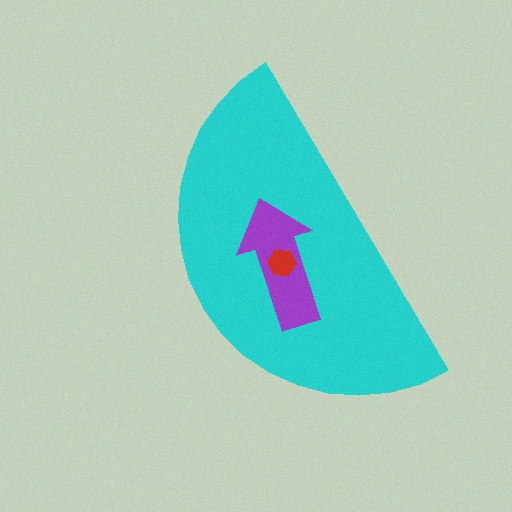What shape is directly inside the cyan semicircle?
The purple arrow.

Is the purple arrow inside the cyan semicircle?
Yes.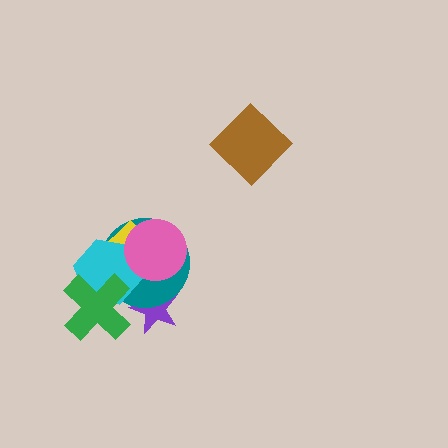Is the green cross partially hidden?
No, no other shape covers it.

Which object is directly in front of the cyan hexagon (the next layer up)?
The green cross is directly in front of the cyan hexagon.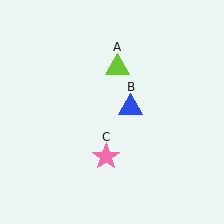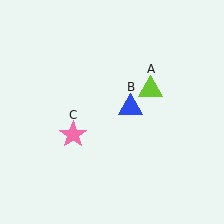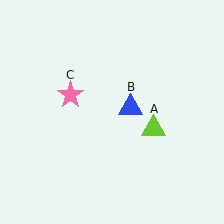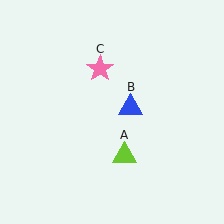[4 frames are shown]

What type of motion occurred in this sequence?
The lime triangle (object A), pink star (object C) rotated clockwise around the center of the scene.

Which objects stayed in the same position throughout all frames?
Blue triangle (object B) remained stationary.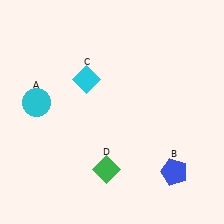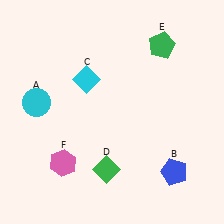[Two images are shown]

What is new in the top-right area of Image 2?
A green pentagon (E) was added in the top-right area of Image 2.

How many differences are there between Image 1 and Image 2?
There are 2 differences between the two images.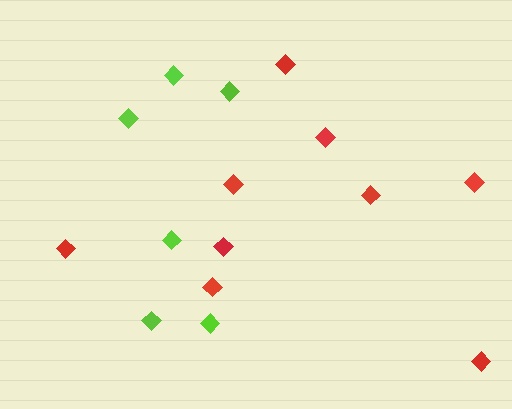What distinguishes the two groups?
There are 2 groups: one group of lime diamonds (6) and one group of red diamonds (9).